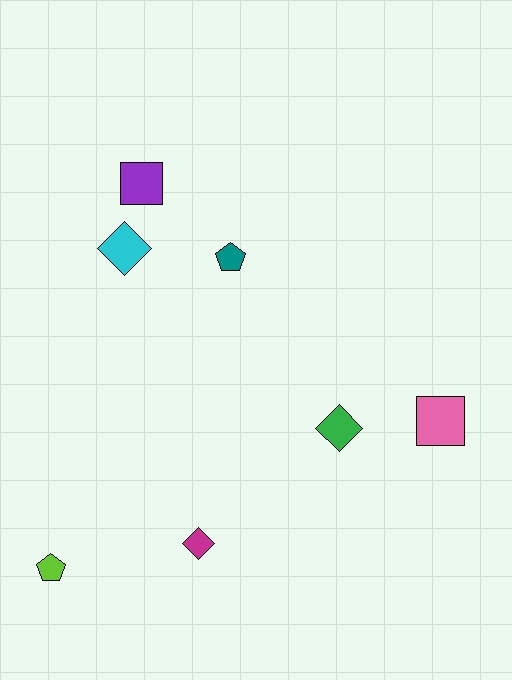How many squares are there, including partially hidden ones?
There are 2 squares.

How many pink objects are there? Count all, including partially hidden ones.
There is 1 pink object.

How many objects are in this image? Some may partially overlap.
There are 7 objects.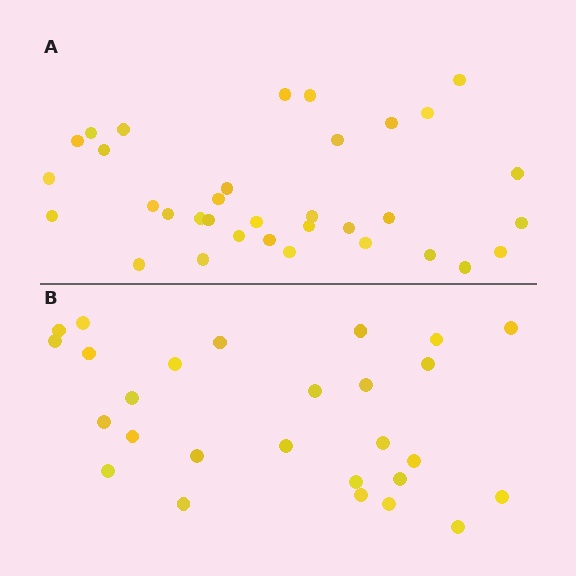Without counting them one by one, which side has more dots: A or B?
Region A (the top region) has more dots.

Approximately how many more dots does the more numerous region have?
Region A has roughly 8 or so more dots than region B.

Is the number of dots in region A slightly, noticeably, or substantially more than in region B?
Region A has noticeably more, but not dramatically so. The ratio is roughly 1.3 to 1.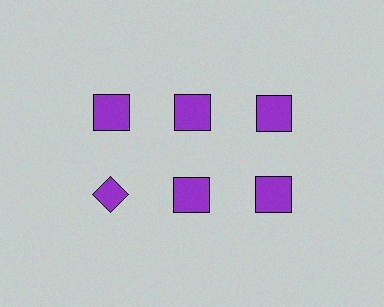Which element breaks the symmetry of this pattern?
The purple diamond in the second row, leftmost column breaks the symmetry. All other shapes are purple squares.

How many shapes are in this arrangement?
There are 6 shapes arranged in a grid pattern.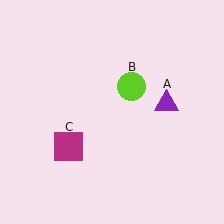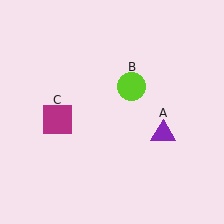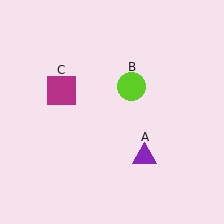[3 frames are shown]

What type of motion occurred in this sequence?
The purple triangle (object A), magenta square (object C) rotated clockwise around the center of the scene.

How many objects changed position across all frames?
2 objects changed position: purple triangle (object A), magenta square (object C).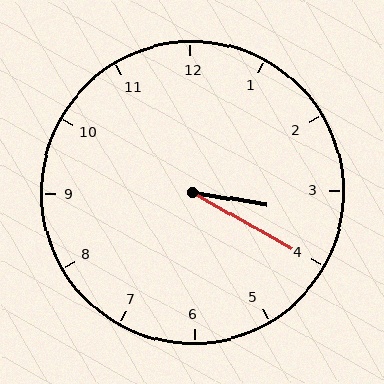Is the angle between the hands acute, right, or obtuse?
It is acute.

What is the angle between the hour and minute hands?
Approximately 20 degrees.